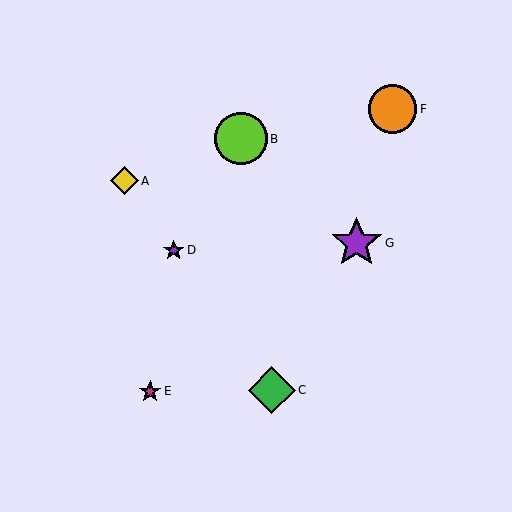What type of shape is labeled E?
Shape E is a magenta star.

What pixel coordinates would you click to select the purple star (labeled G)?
Click at (357, 243) to select the purple star G.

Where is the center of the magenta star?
The center of the magenta star is at (150, 391).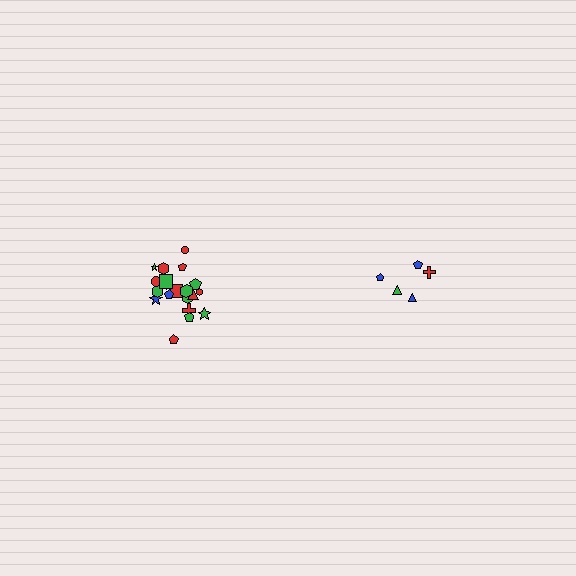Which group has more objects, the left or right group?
The left group.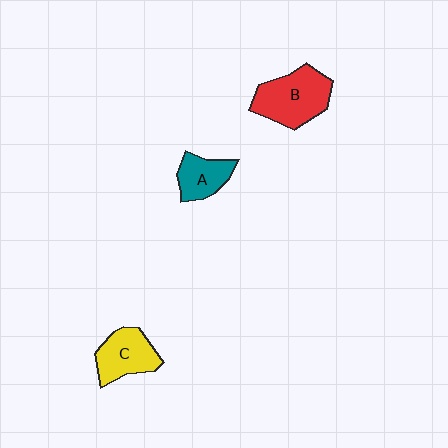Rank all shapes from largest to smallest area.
From largest to smallest: B (red), C (yellow), A (teal).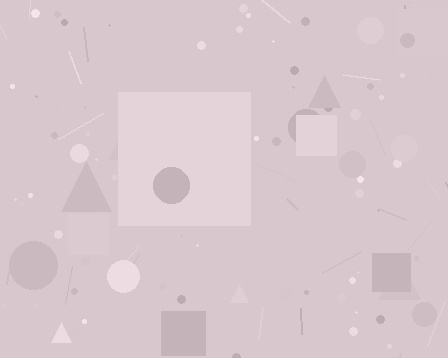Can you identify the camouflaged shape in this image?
The camouflaged shape is a square.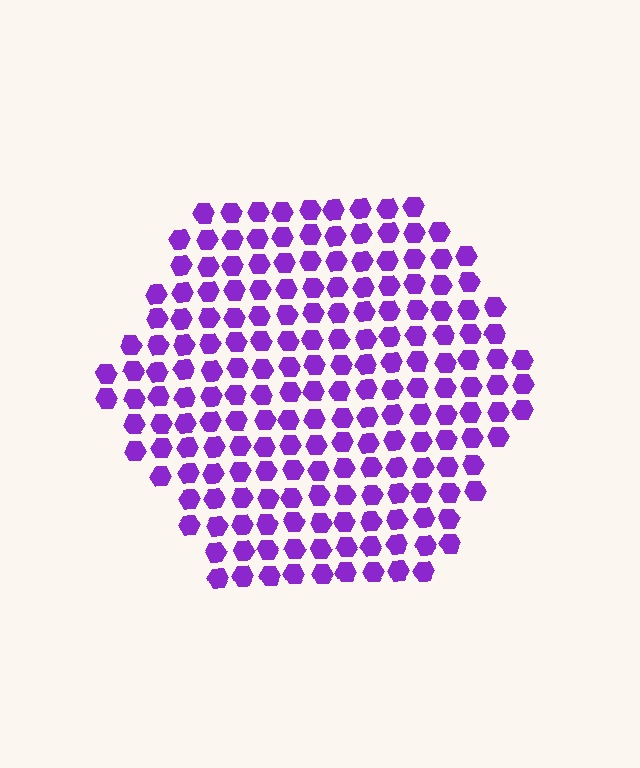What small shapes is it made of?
It is made of small hexagons.